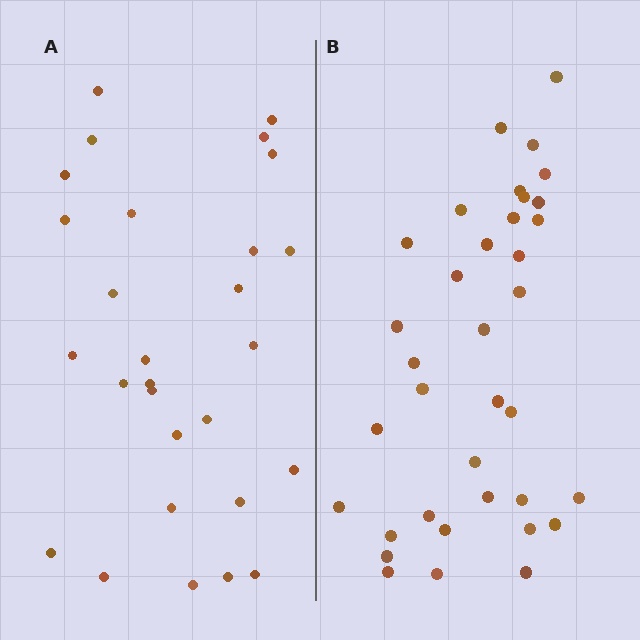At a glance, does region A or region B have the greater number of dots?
Region B (the right region) has more dots.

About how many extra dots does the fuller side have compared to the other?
Region B has roughly 8 or so more dots than region A.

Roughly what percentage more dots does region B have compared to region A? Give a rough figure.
About 30% more.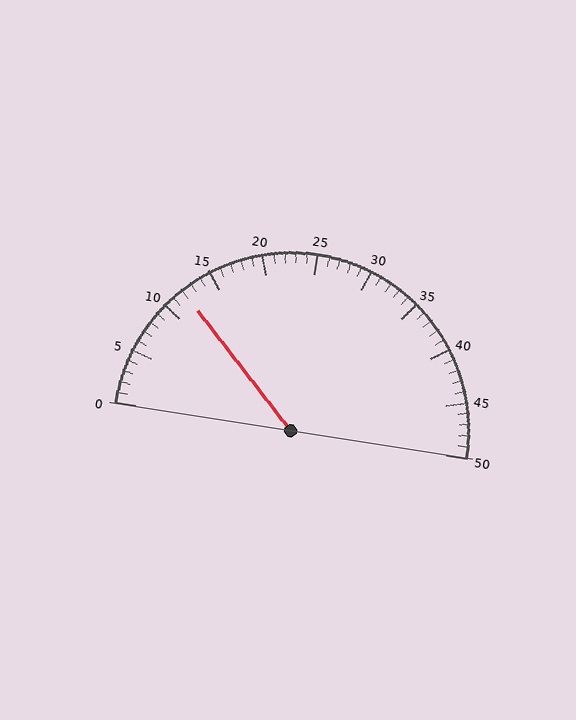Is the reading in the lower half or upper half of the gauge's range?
The reading is in the lower half of the range (0 to 50).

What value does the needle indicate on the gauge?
The needle indicates approximately 12.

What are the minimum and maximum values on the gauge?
The gauge ranges from 0 to 50.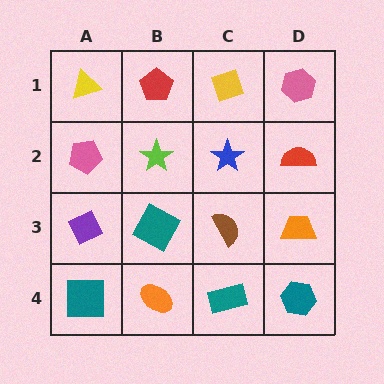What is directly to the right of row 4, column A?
An orange ellipse.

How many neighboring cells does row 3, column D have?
3.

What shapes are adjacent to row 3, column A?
A pink pentagon (row 2, column A), a teal square (row 4, column A), a teal square (row 3, column B).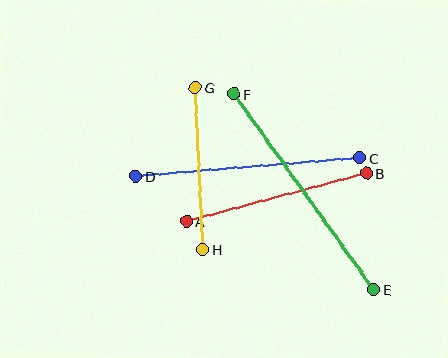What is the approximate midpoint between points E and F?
The midpoint is at approximately (304, 192) pixels.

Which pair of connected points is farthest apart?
Points E and F are farthest apart.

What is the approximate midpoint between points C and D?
The midpoint is at approximately (248, 167) pixels.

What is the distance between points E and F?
The distance is approximately 240 pixels.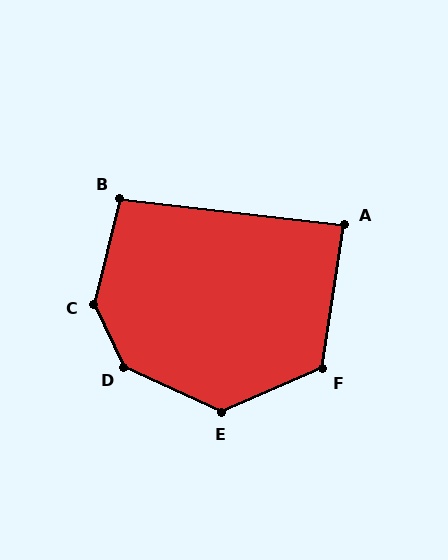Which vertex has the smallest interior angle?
A, at approximately 88 degrees.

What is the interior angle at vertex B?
Approximately 97 degrees (obtuse).